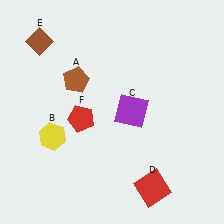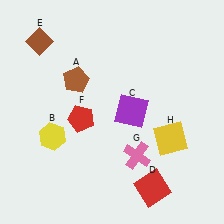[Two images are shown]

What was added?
A pink cross (G), a yellow square (H) were added in Image 2.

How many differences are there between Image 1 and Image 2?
There are 2 differences between the two images.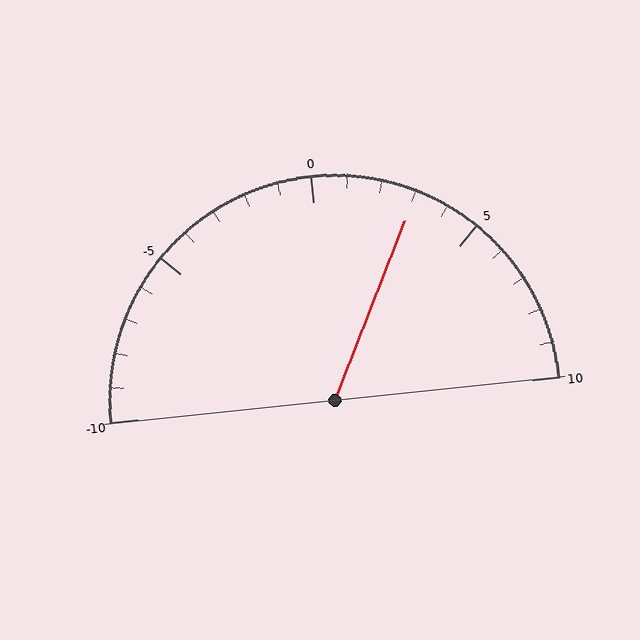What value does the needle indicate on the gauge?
The needle indicates approximately 3.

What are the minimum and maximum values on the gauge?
The gauge ranges from -10 to 10.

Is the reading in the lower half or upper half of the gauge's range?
The reading is in the upper half of the range (-10 to 10).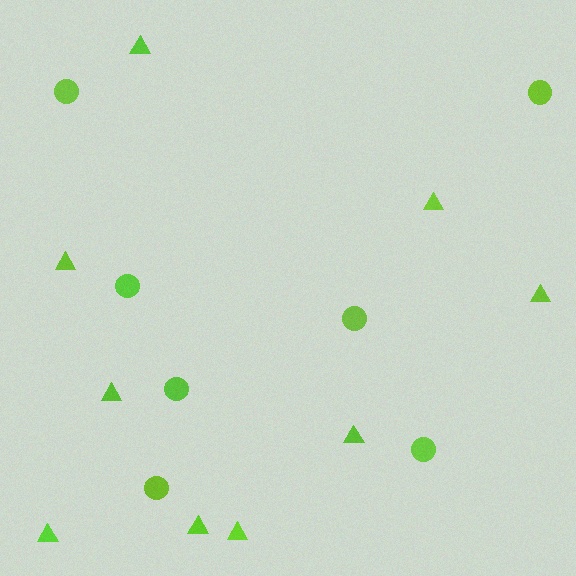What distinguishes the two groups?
There are 2 groups: one group of circles (7) and one group of triangles (9).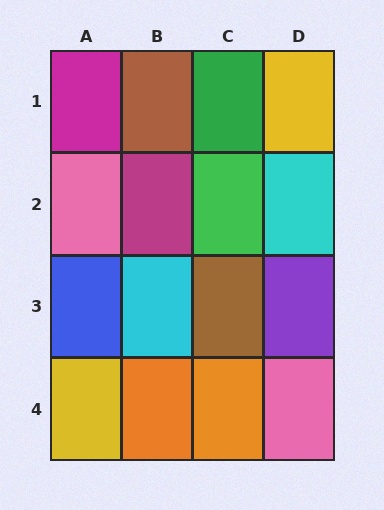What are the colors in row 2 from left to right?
Pink, magenta, green, cyan.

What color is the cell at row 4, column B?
Orange.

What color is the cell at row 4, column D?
Pink.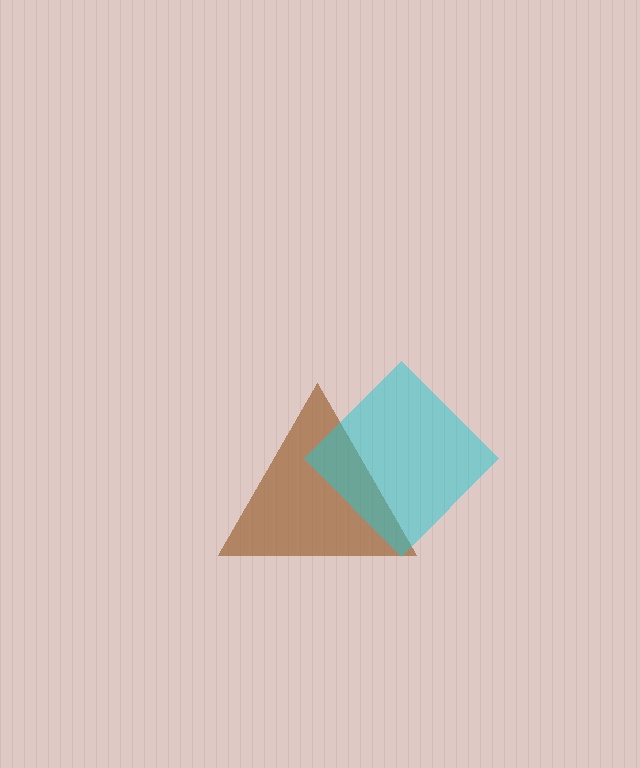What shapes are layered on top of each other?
The layered shapes are: a brown triangle, a cyan diamond.